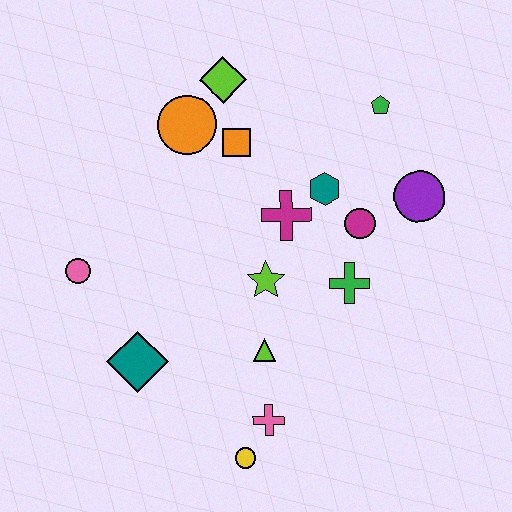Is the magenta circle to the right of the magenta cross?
Yes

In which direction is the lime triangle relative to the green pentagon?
The lime triangle is below the green pentagon.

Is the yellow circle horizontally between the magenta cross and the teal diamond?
Yes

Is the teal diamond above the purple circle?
No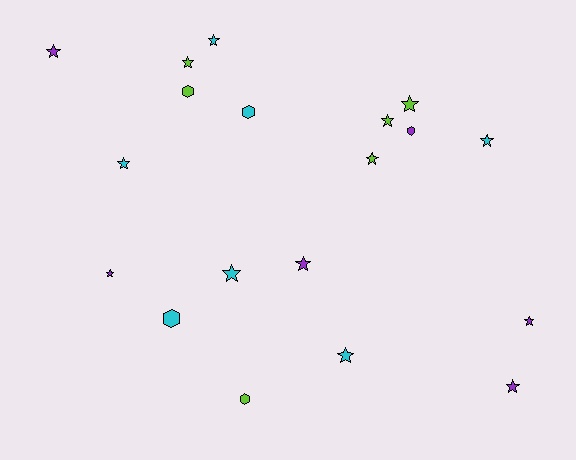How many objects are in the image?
There are 19 objects.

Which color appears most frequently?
Cyan, with 7 objects.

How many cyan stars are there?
There are 5 cyan stars.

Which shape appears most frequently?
Star, with 14 objects.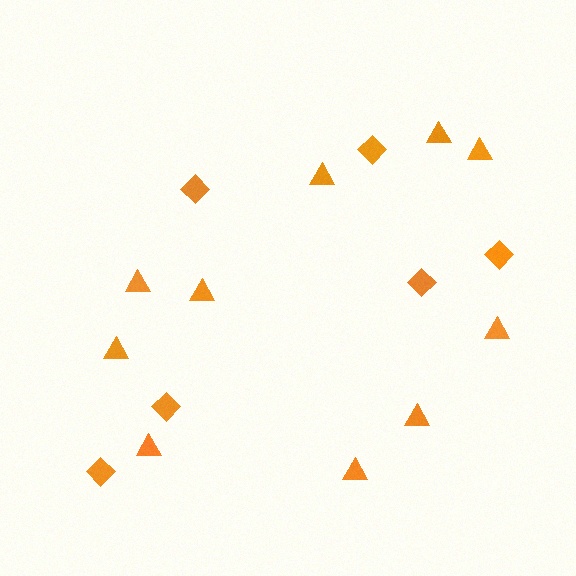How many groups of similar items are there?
There are 2 groups: one group of diamonds (6) and one group of triangles (10).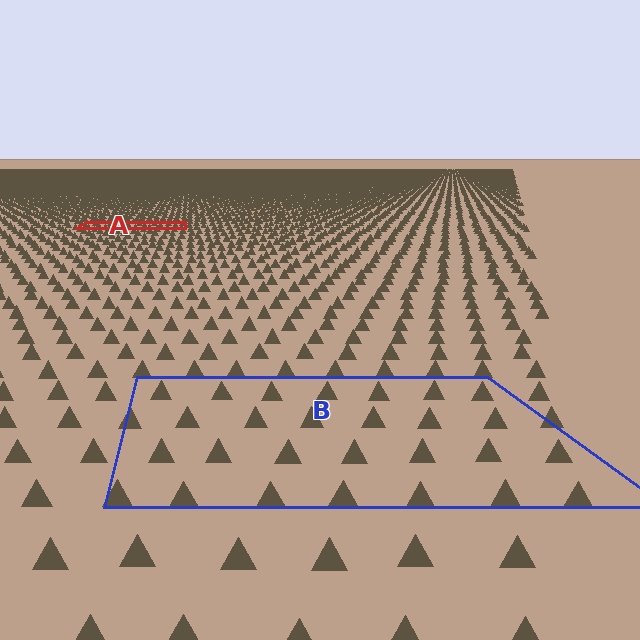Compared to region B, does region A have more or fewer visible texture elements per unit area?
Region A has more texture elements per unit area — they are packed more densely because it is farther away.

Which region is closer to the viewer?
Region B is closer. The texture elements there are larger and more spread out.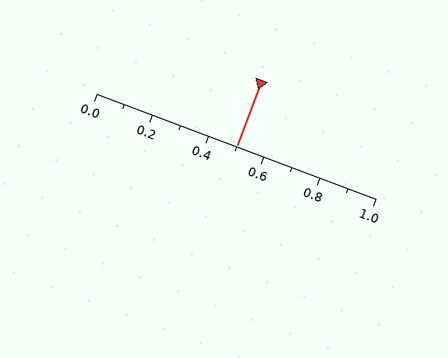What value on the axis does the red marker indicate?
The marker indicates approximately 0.5.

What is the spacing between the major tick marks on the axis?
The major ticks are spaced 0.2 apart.